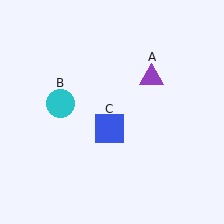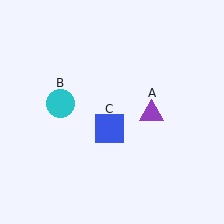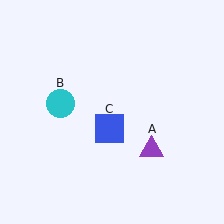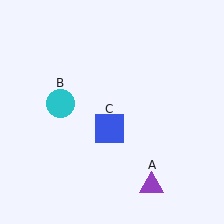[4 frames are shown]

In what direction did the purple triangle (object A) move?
The purple triangle (object A) moved down.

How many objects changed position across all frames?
1 object changed position: purple triangle (object A).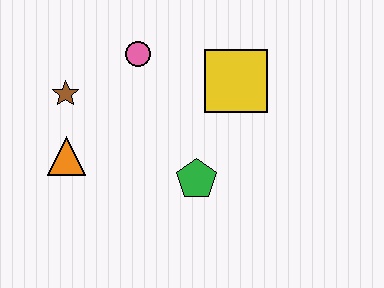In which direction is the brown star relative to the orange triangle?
The brown star is above the orange triangle.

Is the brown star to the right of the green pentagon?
No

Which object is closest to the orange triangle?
The brown star is closest to the orange triangle.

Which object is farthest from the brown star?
The yellow square is farthest from the brown star.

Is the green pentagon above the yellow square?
No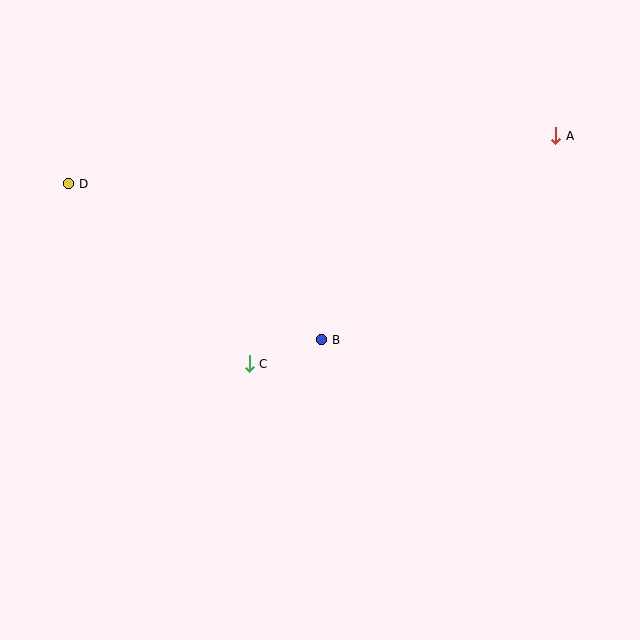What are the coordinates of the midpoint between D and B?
The midpoint between D and B is at (195, 262).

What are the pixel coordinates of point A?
Point A is at (556, 136).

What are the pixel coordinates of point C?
Point C is at (249, 364).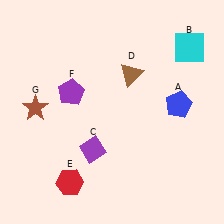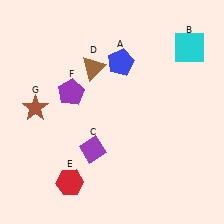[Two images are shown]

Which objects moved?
The objects that moved are: the blue pentagon (A), the brown triangle (D).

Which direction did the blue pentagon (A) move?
The blue pentagon (A) moved left.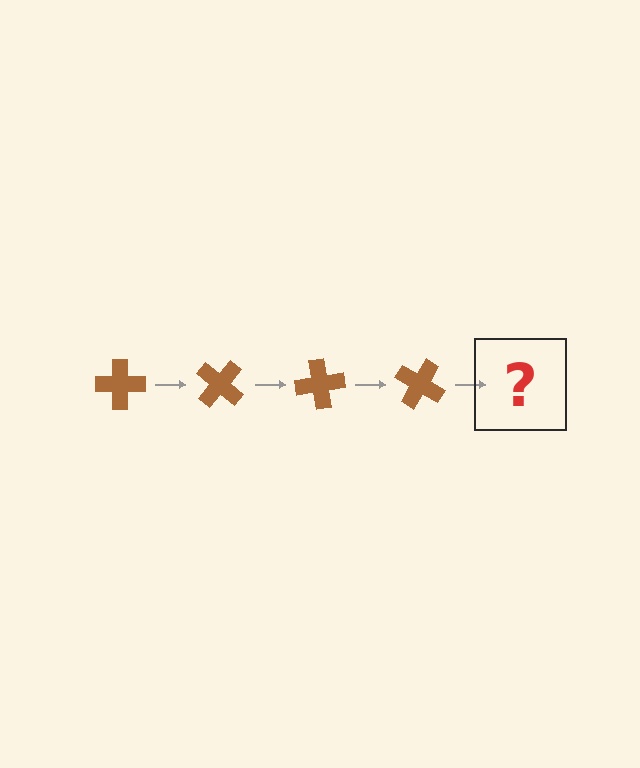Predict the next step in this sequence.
The next step is a brown cross rotated 160 degrees.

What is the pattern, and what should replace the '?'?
The pattern is that the cross rotates 40 degrees each step. The '?' should be a brown cross rotated 160 degrees.